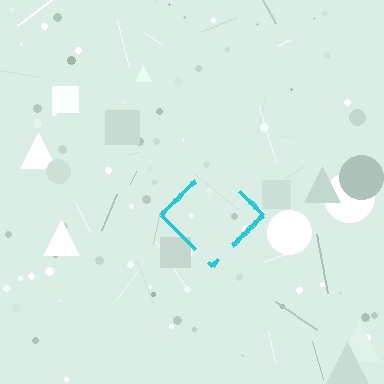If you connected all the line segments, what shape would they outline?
They would outline a diamond.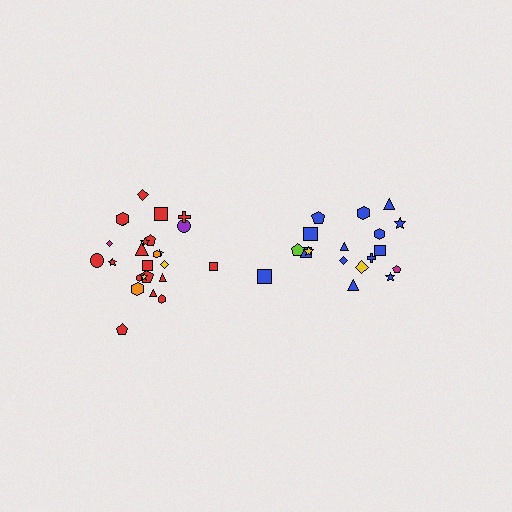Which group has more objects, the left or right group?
The left group.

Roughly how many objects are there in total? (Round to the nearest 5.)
Roughly 45 objects in total.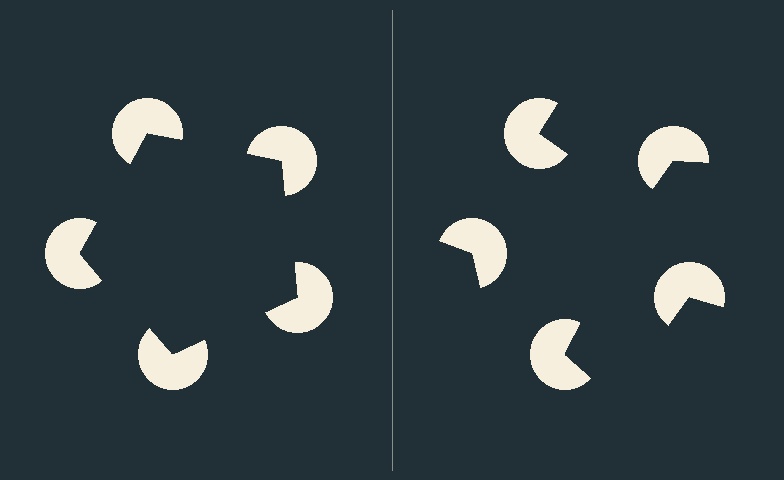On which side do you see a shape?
An illusory pentagon appears on the left side. On the right side the wedge cuts are rotated, so no coherent shape forms.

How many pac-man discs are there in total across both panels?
10 — 5 on each side.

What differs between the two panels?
The pac-man discs are positioned identically on both sides; only the wedge orientations differ. On the left they align to a pentagon; on the right they are misaligned.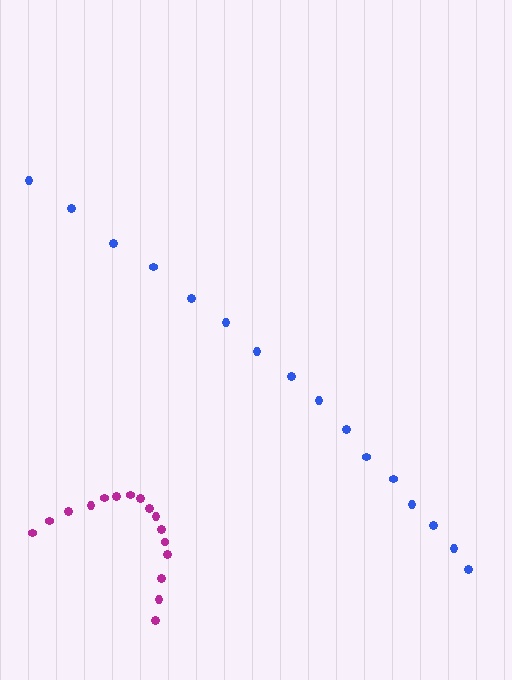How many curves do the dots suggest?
There are 2 distinct paths.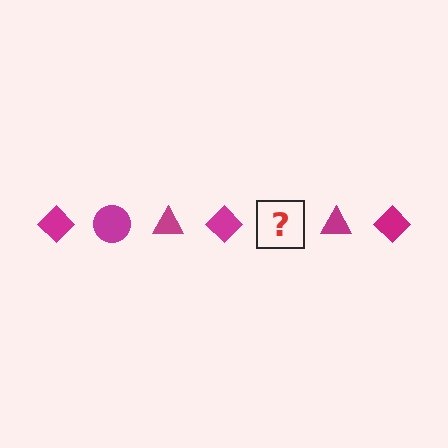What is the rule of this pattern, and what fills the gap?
The rule is that the pattern cycles through diamond, circle, triangle shapes in magenta. The gap should be filled with a magenta circle.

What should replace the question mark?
The question mark should be replaced with a magenta circle.